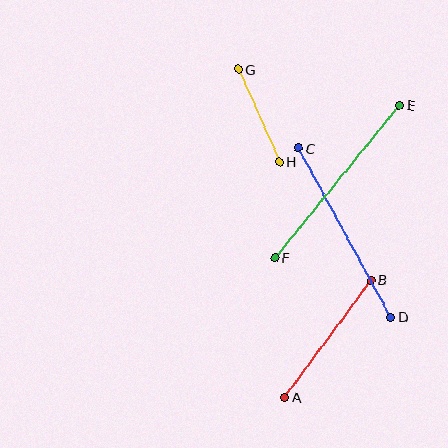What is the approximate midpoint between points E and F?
The midpoint is at approximately (337, 181) pixels.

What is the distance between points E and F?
The distance is approximately 197 pixels.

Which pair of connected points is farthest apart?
Points E and F are farthest apart.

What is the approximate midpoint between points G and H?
The midpoint is at approximately (259, 115) pixels.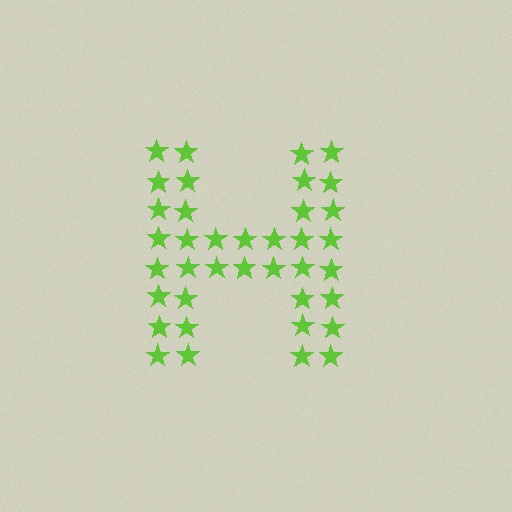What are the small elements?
The small elements are stars.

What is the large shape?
The large shape is the letter H.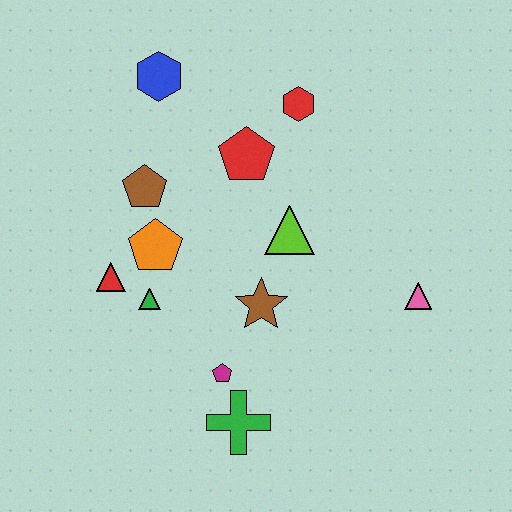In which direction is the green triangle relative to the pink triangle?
The green triangle is to the left of the pink triangle.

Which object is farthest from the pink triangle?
The blue hexagon is farthest from the pink triangle.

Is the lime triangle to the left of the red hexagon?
Yes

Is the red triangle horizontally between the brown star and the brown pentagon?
No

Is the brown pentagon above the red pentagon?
No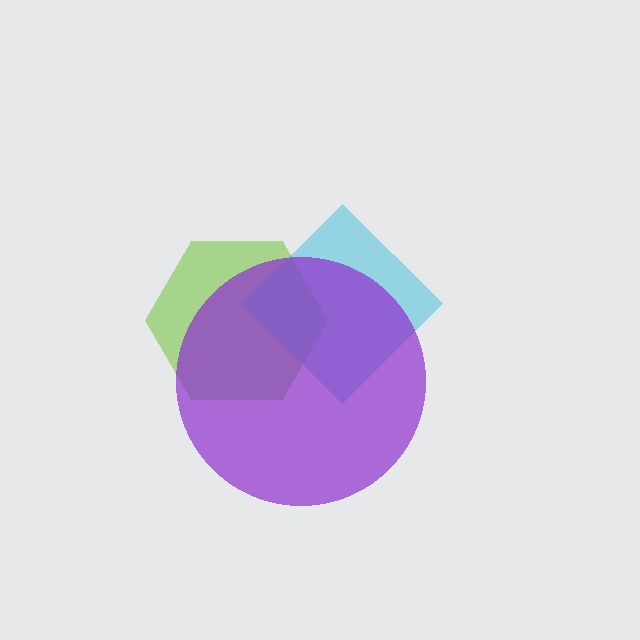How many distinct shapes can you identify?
There are 3 distinct shapes: a lime hexagon, a cyan diamond, a purple circle.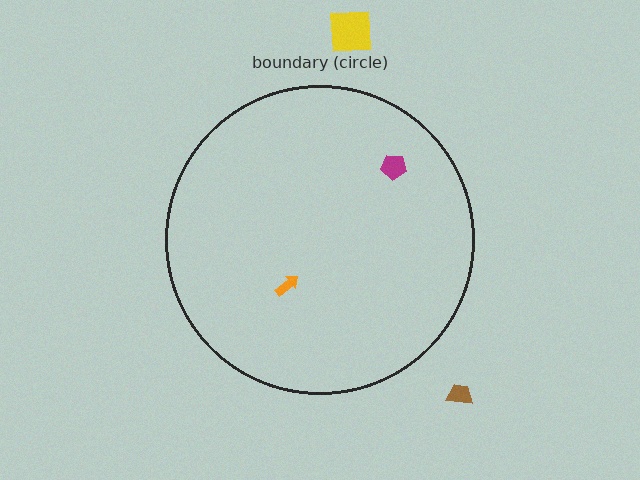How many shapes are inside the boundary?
2 inside, 2 outside.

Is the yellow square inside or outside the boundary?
Outside.